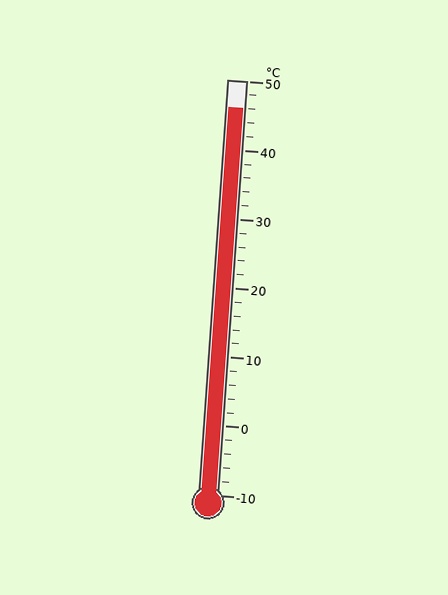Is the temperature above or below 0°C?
The temperature is above 0°C.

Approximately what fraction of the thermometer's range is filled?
The thermometer is filled to approximately 95% of its range.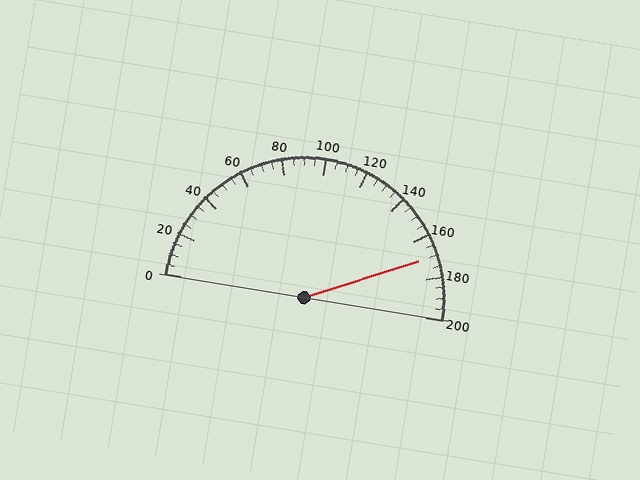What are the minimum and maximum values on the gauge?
The gauge ranges from 0 to 200.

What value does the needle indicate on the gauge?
The needle indicates approximately 170.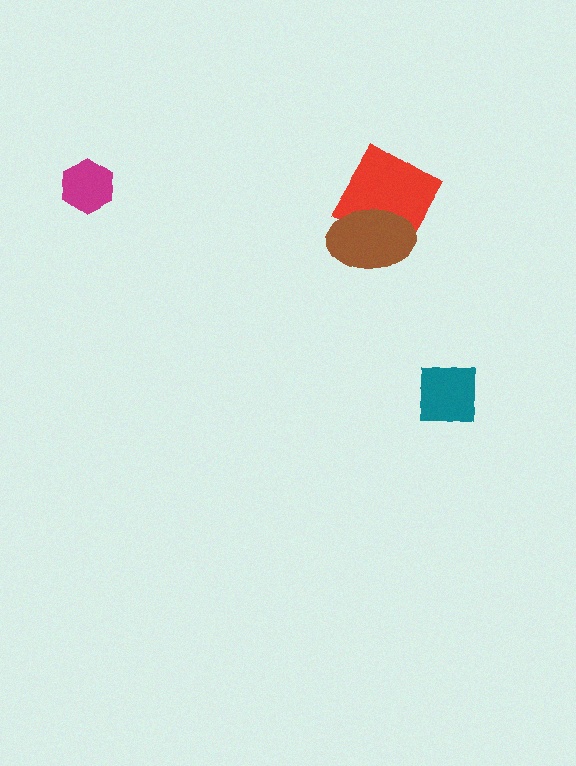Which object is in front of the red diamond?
The brown ellipse is in front of the red diamond.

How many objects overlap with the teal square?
0 objects overlap with the teal square.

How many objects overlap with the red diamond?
1 object overlaps with the red diamond.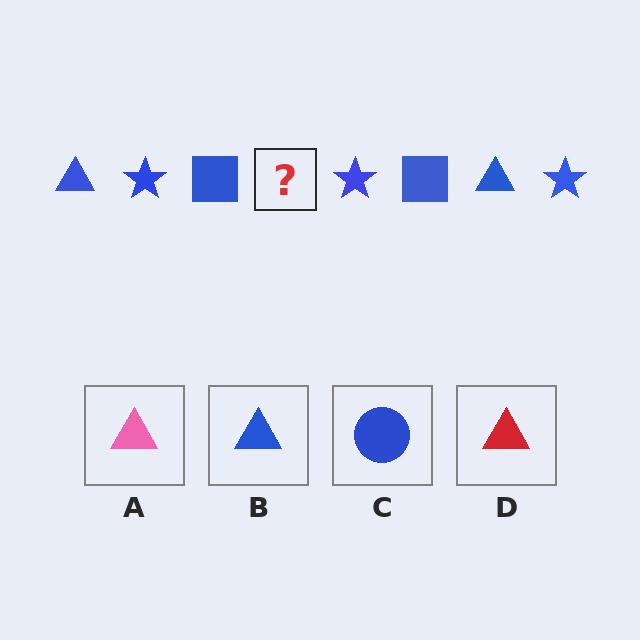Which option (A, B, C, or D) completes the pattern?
B.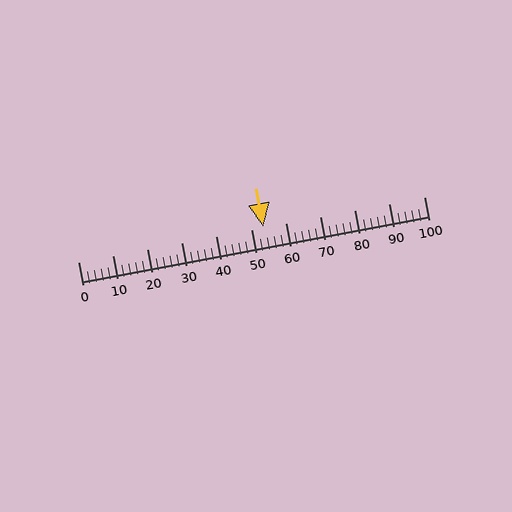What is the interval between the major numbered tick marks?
The major tick marks are spaced 10 units apart.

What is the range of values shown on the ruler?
The ruler shows values from 0 to 100.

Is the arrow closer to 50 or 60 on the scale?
The arrow is closer to 50.